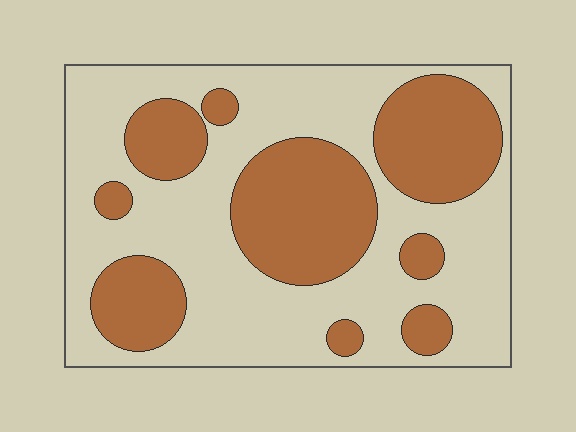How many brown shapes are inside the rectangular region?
9.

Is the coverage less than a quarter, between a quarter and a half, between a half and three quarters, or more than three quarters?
Between a quarter and a half.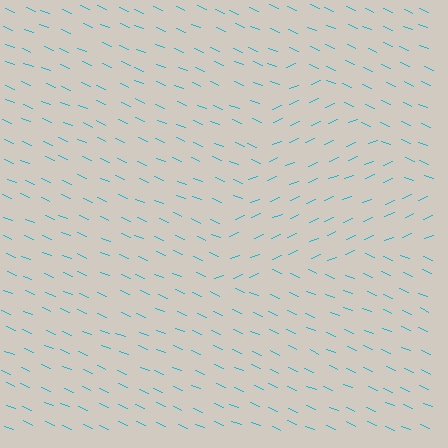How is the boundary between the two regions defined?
The boundary is defined purely by a change in line orientation (approximately 45 degrees difference). All lines are the same color and thickness.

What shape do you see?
I see a triangle.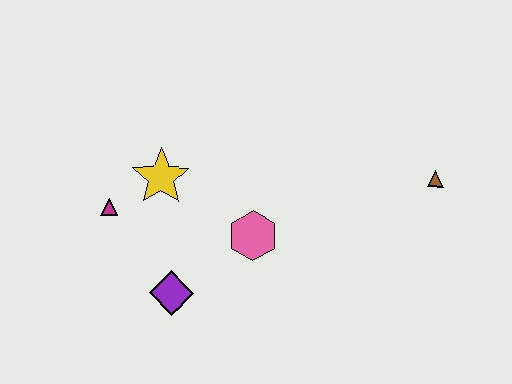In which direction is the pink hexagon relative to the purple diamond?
The pink hexagon is to the right of the purple diamond.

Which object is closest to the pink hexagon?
The purple diamond is closest to the pink hexagon.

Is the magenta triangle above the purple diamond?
Yes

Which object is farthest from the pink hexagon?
The brown triangle is farthest from the pink hexagon.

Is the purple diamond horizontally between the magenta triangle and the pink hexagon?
Yes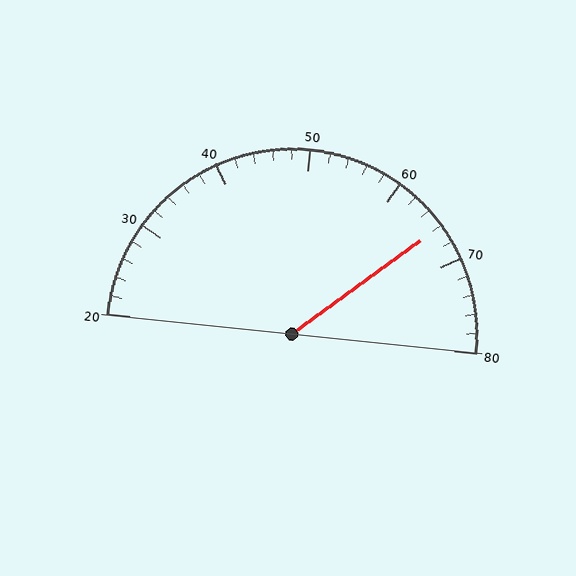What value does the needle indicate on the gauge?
The needle indicates approximately 66.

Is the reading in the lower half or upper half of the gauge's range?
The reading is in the upper half of the range (20 to 80).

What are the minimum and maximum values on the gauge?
The gauge ranges from 20 to 80.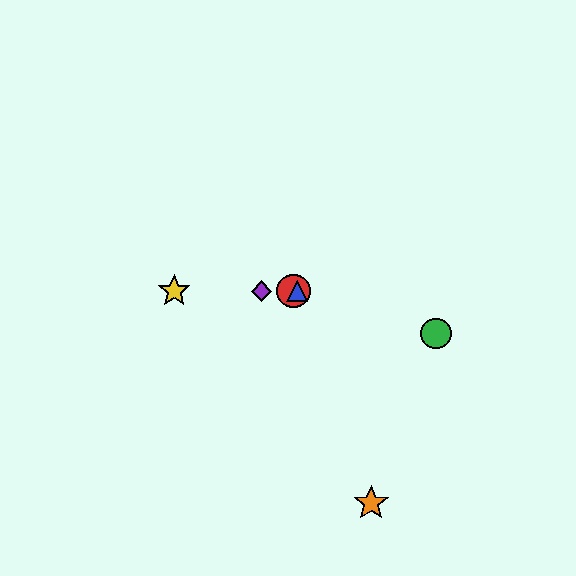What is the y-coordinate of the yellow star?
The yellow star is at y≈291.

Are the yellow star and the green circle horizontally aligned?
No, the yellow star is at y≈291 and the green circle is at y≈333.